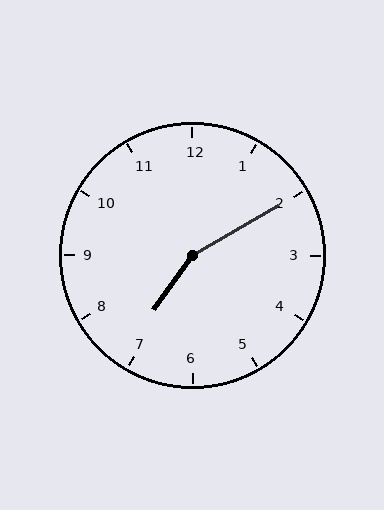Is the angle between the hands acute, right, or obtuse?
It is obtuse.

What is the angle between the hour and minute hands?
Approximately 155 degrees.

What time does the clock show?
7:10.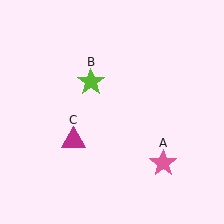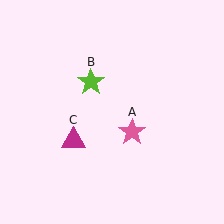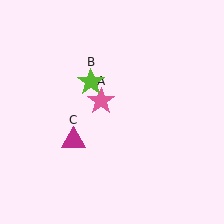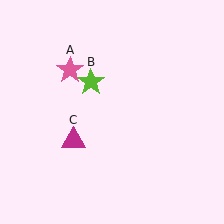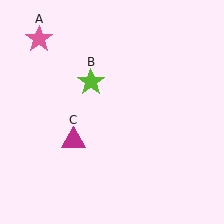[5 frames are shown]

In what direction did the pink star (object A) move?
The pink star (object A) moved up and to the left.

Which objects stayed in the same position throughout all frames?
Lime star (object B) and magenta triangle (object C) remained stationary.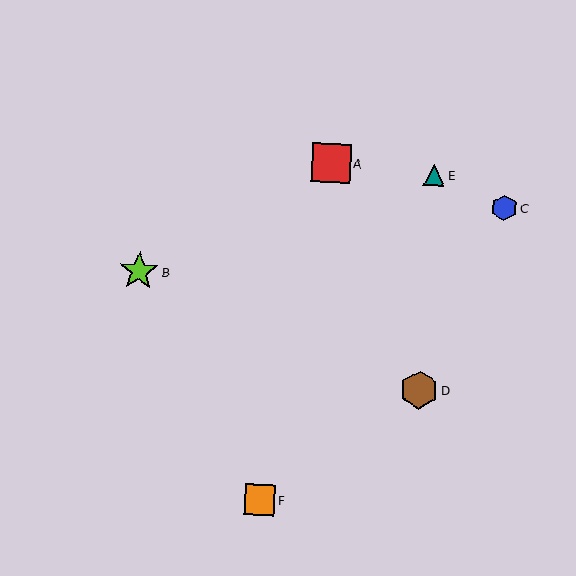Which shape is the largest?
The red square (labeled A) is the largest.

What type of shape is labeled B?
Shape B is a lime star.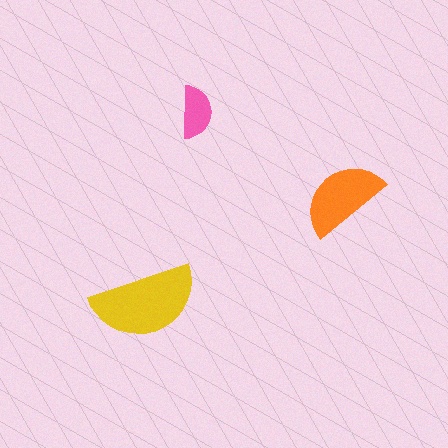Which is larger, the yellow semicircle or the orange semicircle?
The yellow one.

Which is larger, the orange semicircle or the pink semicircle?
The orange one.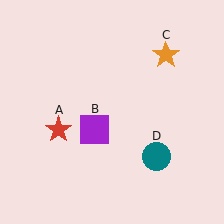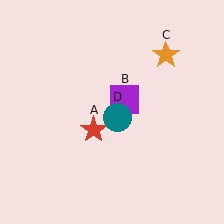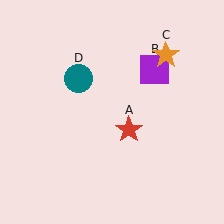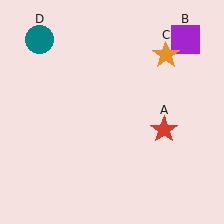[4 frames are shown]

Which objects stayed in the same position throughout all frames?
Orange star (object C) remained stationary.